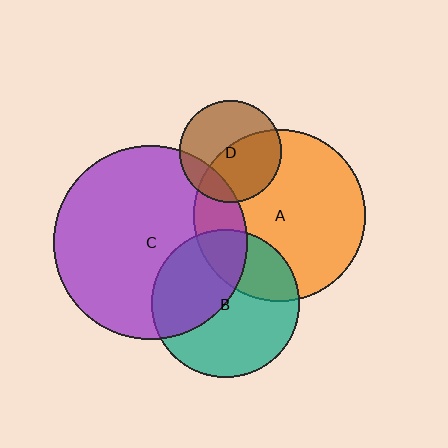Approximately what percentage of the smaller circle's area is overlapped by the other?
Approximately 50%.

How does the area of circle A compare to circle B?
Approximately 1.3 times.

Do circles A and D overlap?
Yes.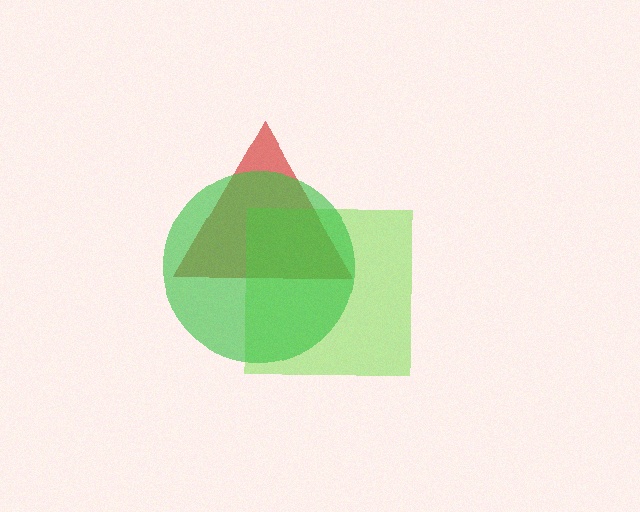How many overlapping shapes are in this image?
There are 3 overlapping shapes in the image.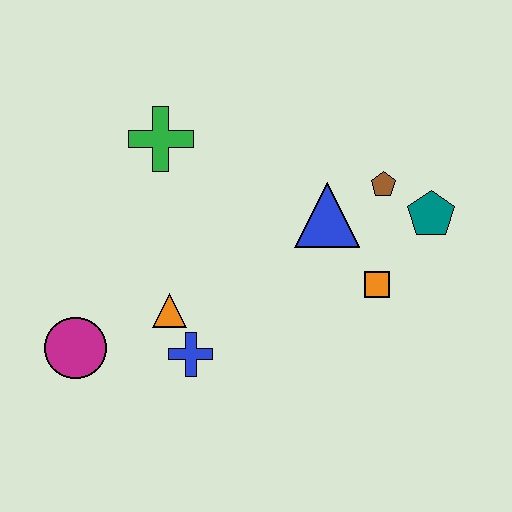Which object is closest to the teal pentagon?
The brown pentagon is closest to the teal pentagon.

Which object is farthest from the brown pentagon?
The magenta circle is farthest from the brown pentagon.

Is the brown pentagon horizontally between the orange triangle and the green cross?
No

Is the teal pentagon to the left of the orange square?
No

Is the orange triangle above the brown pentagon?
No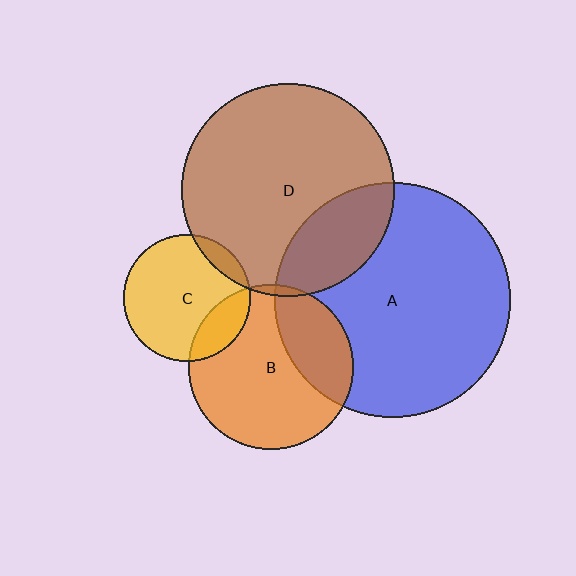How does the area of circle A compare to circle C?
Approximately 3.5 times.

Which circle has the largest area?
Circle A (blue).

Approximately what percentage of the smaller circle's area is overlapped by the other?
Approximately 20%.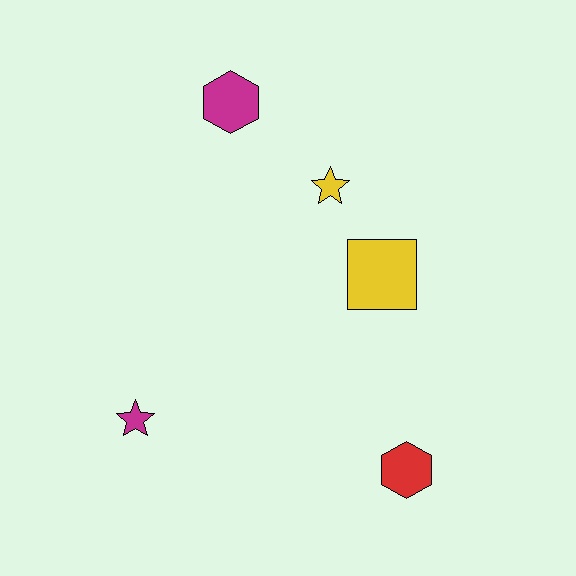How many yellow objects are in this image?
There are 2 yellow objects.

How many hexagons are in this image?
There are 2 hexagons.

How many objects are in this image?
There are 5 objects.